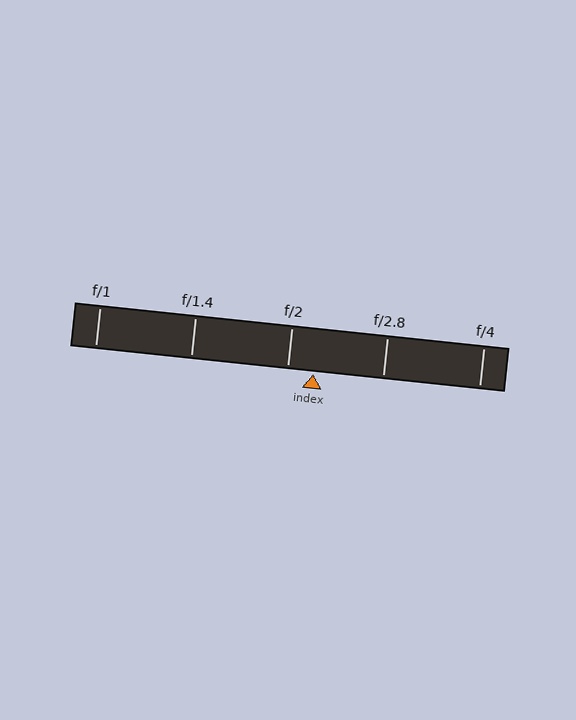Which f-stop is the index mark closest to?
The index mark is closest to f/2.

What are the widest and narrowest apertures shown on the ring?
The widest aperture shown is f/1 and the narrowest is f/4.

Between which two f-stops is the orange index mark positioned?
The index mark is between f/2 and f/2.8.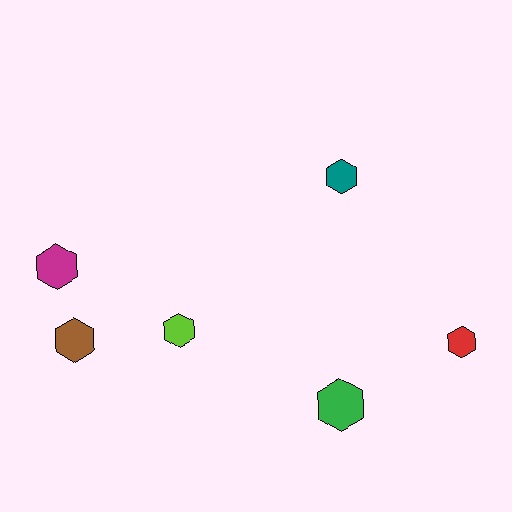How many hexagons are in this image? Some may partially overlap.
There are 6 hexagons.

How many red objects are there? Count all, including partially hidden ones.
There is 1 red object.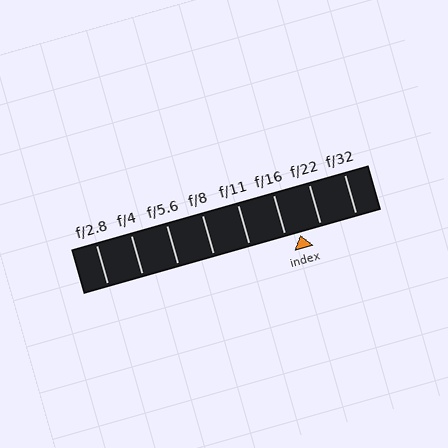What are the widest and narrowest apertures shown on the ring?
The widest aperture shown is f/2.8 and the narrowest is f/32.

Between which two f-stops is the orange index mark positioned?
The index mark is between f/16 and f/22.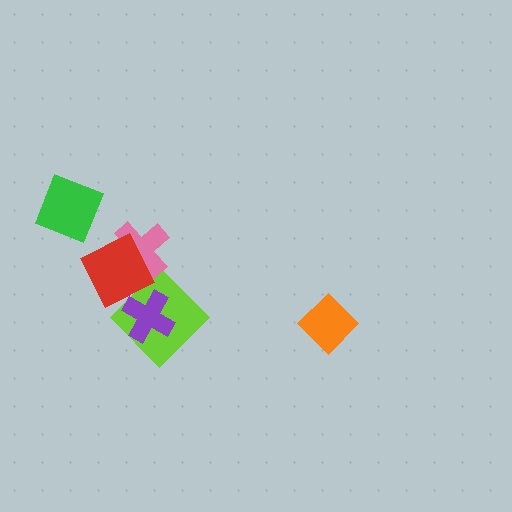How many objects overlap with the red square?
2 objects overlap with the red square.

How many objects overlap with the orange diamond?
0 objects overlap with the orange diamond.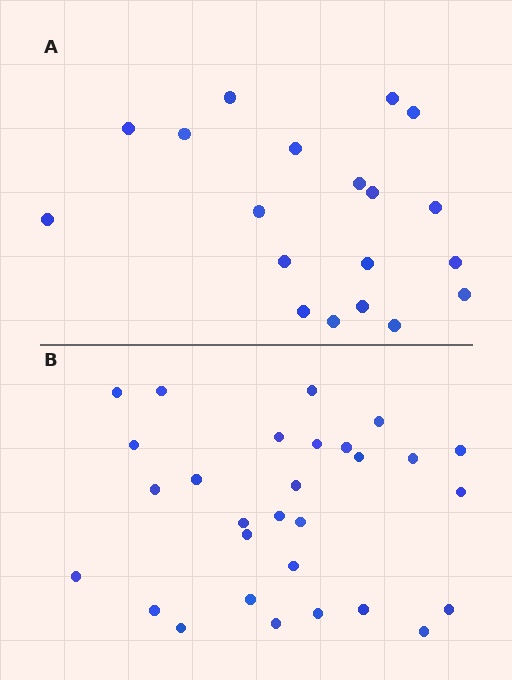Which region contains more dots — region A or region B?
Region B (the bottom region) has more dots.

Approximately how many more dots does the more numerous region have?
Region B has roughly 10 or so more dots than region A.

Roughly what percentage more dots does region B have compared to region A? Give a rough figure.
About 55% more.